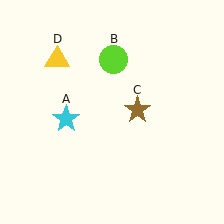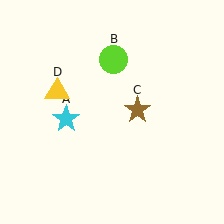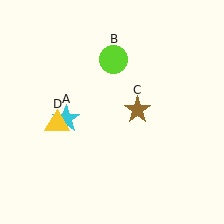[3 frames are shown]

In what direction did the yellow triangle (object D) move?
The yellow triangle (object D) moved down.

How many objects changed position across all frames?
1 object changed position: yellow triangle (object D).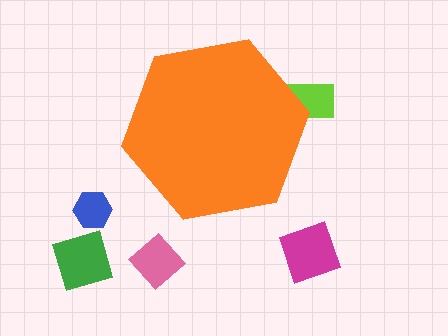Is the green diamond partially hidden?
No, the green diamond is fully visible.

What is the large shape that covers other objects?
An orange hexagon.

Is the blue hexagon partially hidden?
No, the blue hexagon is fully visible.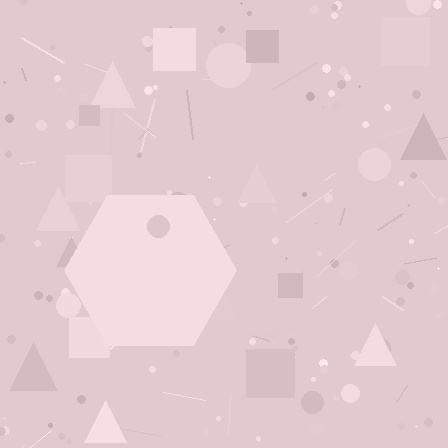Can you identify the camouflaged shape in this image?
The camouflaged shape is a hexagon.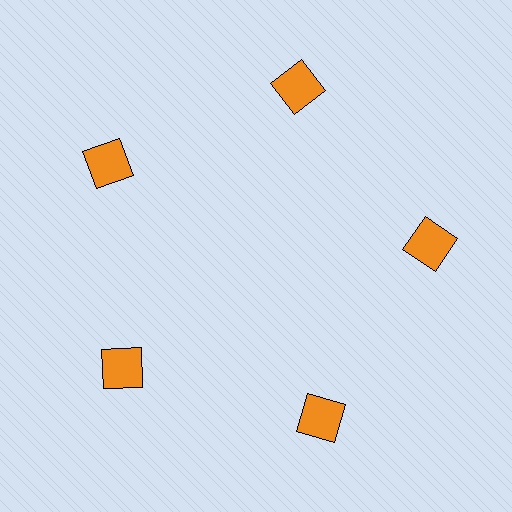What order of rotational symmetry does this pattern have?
This pattern has 5-fold rotational symmetry.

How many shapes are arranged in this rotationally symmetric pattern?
There are 5 shapes, arranged in 5 groups of 1.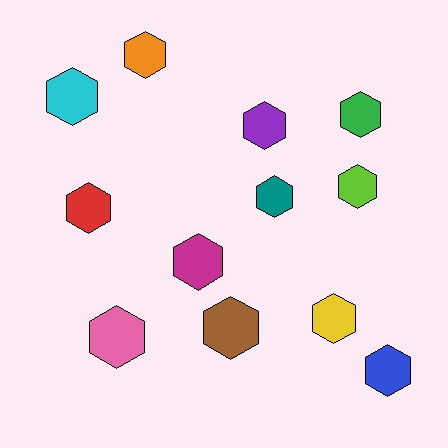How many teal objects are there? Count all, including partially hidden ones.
There is 1 teal object.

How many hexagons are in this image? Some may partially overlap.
There are 12 hexagons.